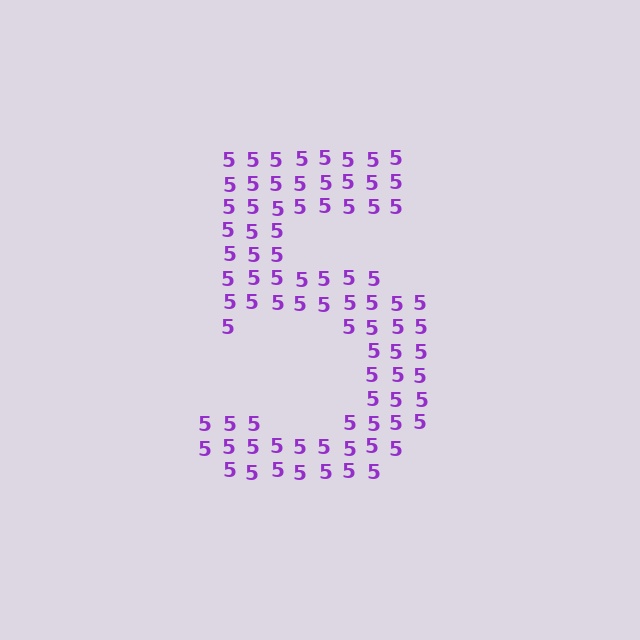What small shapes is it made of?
It is made of small digit 5's.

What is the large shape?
The large shape is the digit 5.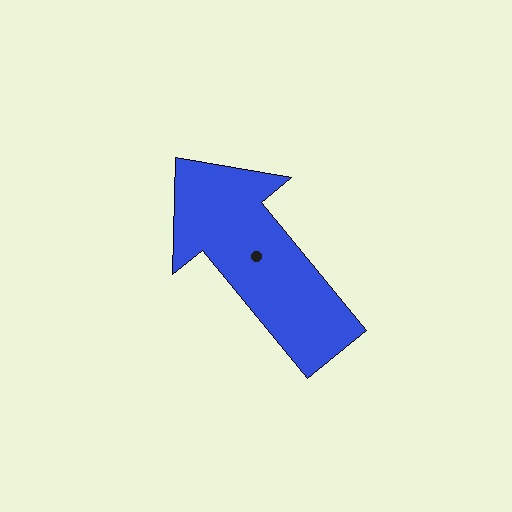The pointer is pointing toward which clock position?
Roughly 11 o'clock.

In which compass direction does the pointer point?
Northwest.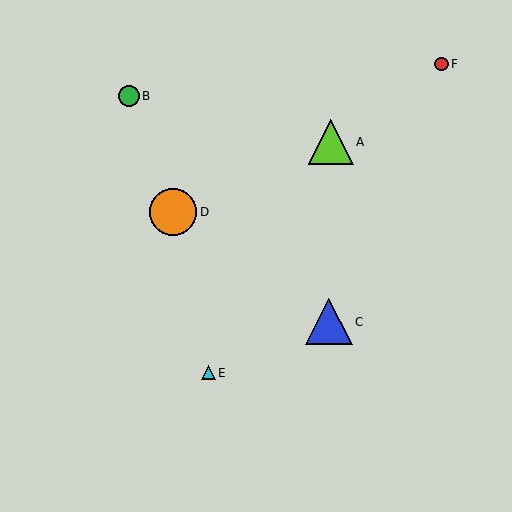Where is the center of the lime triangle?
The center of the lime triangle is at (331, 142).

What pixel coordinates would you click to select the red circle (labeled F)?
Click at (441, 64) to select the red circle F.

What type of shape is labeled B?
Shape B is a green circle.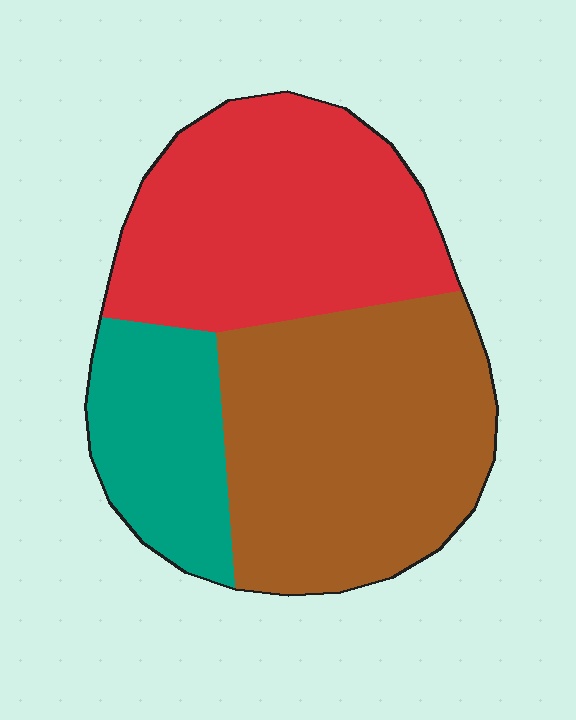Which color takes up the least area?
Teal, at roughly 20%.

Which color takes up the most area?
Brown, at roughly 45%.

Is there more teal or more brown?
Brown.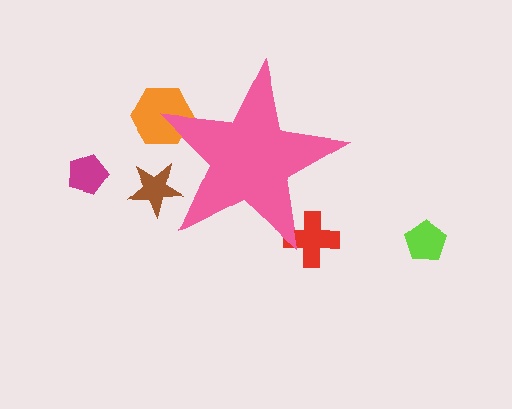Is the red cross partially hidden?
Yes, the red cross is partially hidden behind the pink star.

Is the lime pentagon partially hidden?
No, the lime pentagon is fully visible.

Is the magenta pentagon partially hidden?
No, the magenta pentagon is fully visible.